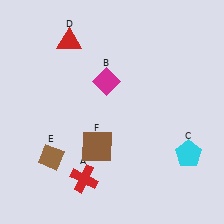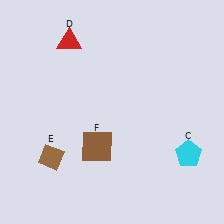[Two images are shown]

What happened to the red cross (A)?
The red cross (A) was removed in Image 2. It was in the bottom-left area of Image 1.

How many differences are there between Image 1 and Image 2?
There are 2 differences between the two images.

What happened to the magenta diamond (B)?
The magenta diamond (B) was removed in Image 2. It was in the top-left area of Image 1.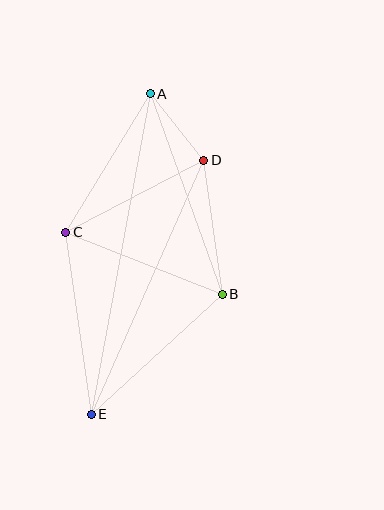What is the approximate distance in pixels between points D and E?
The distance between D and E is approximately 278 pixels.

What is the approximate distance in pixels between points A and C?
The distance between A and C is approximately 162 pixels.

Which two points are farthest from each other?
Points A and E are farthest from each other.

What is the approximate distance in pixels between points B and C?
The distance between B and C is approximately 168 pixels.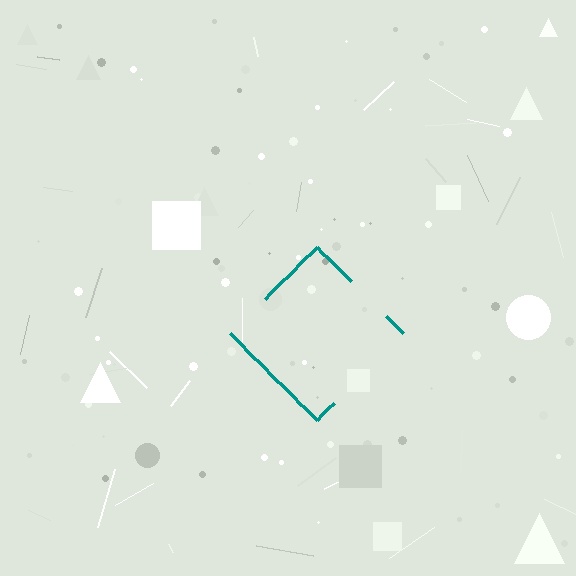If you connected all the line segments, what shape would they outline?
They would outline a diamond.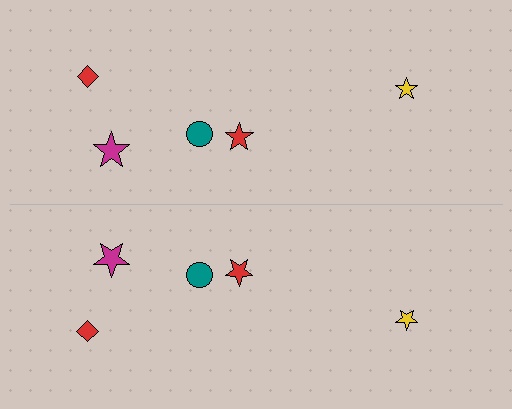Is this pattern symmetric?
Yes, this pattern has bilateral (reflection) symmetry.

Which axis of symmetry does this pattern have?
The pattern has a horizontal axis of symmetry running through the center of the image.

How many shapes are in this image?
There are 10 shapes in this image.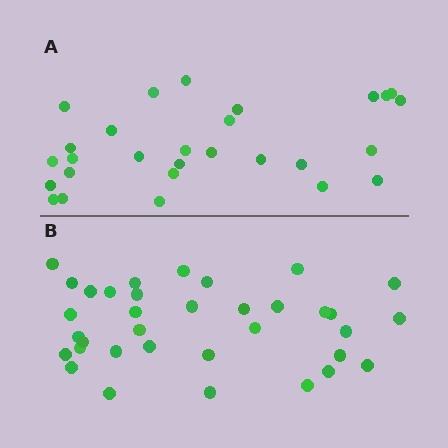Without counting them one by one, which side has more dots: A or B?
Region B (the bottom region) has more dots.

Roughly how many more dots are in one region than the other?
Region B has roughly 8 or so more dots than region A.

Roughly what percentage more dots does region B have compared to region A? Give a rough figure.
About 25% more.